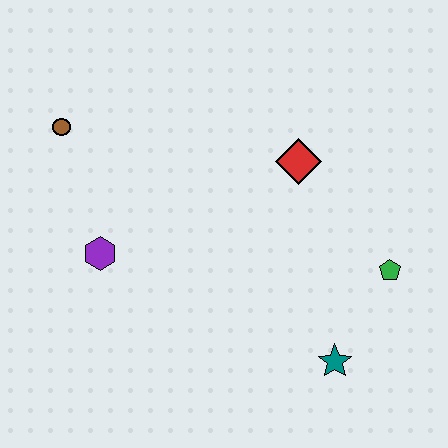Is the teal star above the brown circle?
No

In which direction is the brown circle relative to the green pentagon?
The brown circle is to the left of the green pentagon.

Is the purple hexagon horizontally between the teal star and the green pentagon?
No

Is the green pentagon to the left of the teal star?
No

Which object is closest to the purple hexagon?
The brown circle is closest to the purple hexagon.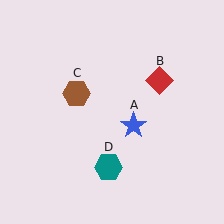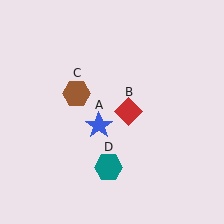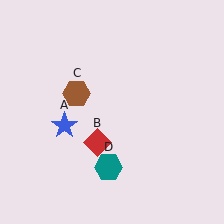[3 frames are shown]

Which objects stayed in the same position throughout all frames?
Brown hexagon (object C) and teal hexagon (object D) remained stationary.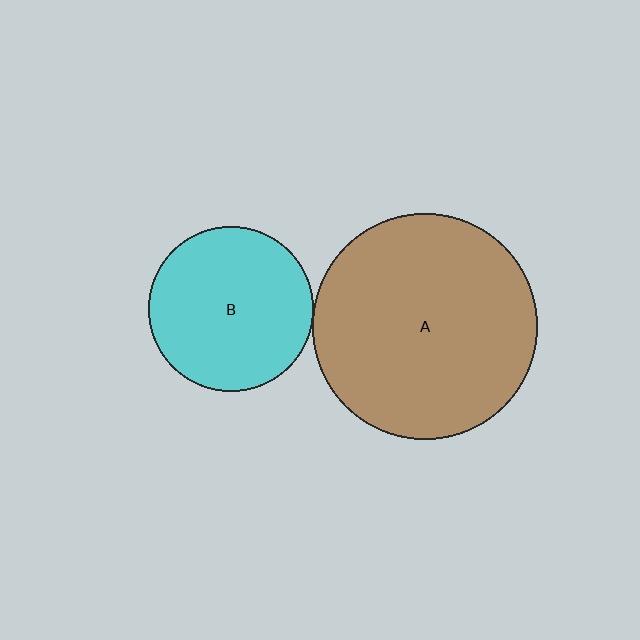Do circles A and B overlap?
Yes.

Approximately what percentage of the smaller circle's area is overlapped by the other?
Approximately 5%.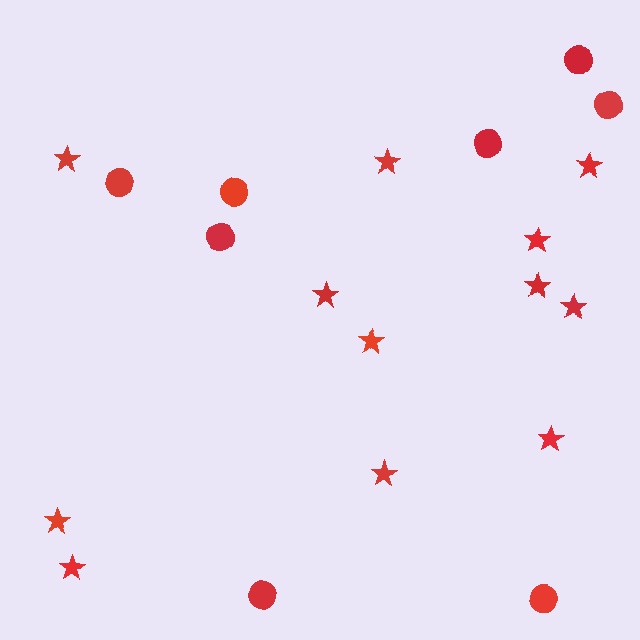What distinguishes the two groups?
There are 2 groups: one group of stars (12) and one group of circles (8).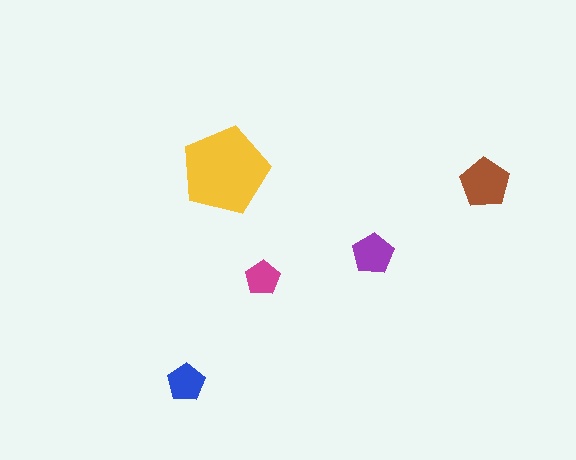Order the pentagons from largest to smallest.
the yellow one, the brown one, the purple one, the blue one, the magenta one.